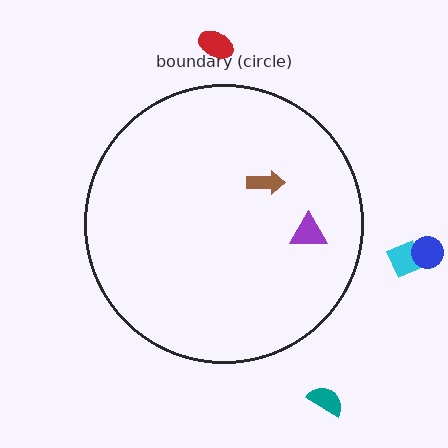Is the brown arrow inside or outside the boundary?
Inside.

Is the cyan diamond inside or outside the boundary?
Outside.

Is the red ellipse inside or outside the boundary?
Outside.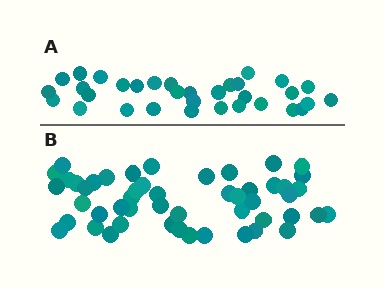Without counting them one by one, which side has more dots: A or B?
Region B (the bottom region) has more dots.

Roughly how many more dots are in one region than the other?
Region B has approximately 15 more dots than region A.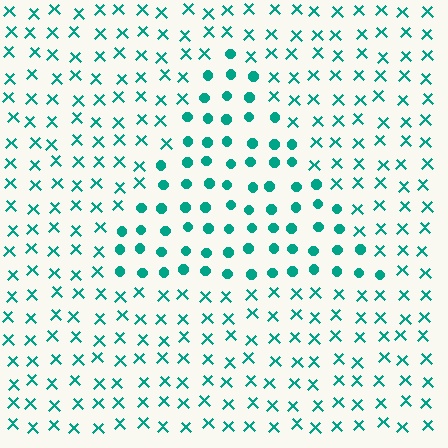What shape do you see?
I see a triangle.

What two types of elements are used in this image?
The image uses circles inside the triangle region and X marks outside it.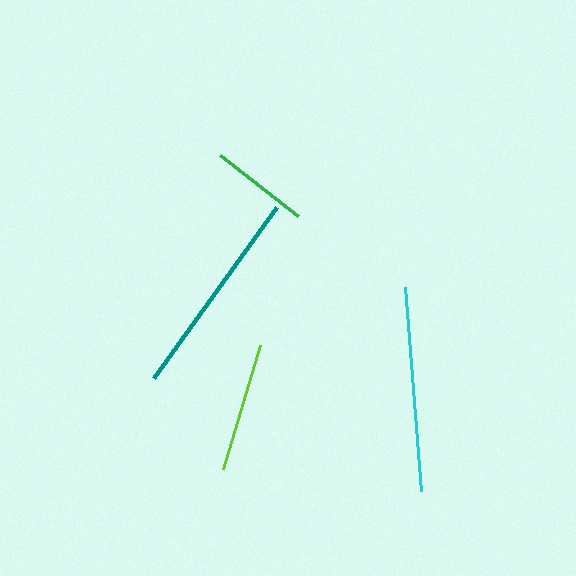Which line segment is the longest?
The teal line is the longest at approximately 211 pixels.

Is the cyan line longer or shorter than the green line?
The cyan line is longer than the green line.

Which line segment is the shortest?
The green line is the shortest at approximately 99 pixels.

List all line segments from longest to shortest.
From longest to shortest: teal, cyan, lime, green.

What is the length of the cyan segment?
The cyan segment is approximately 204 pixels long.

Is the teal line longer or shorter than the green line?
The teal line is longer than the green line.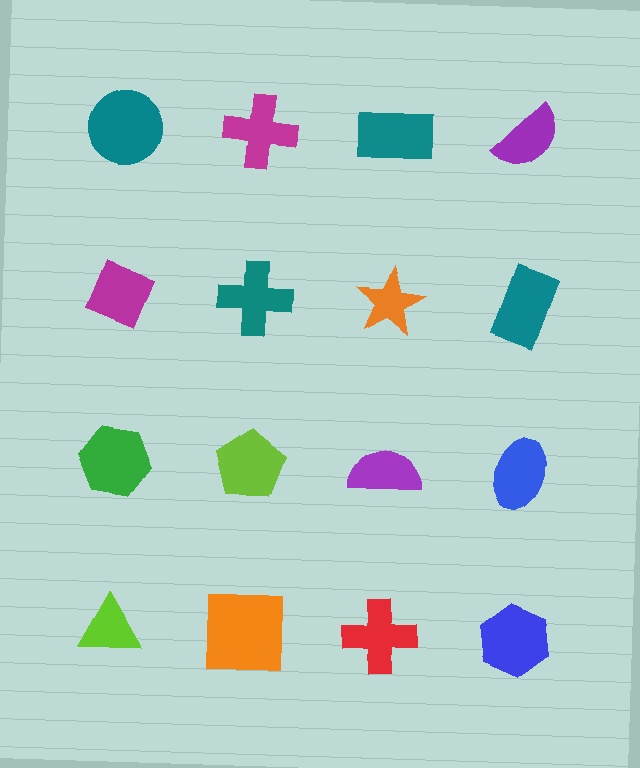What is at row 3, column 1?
A green hexagon.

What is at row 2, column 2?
A teal cross.